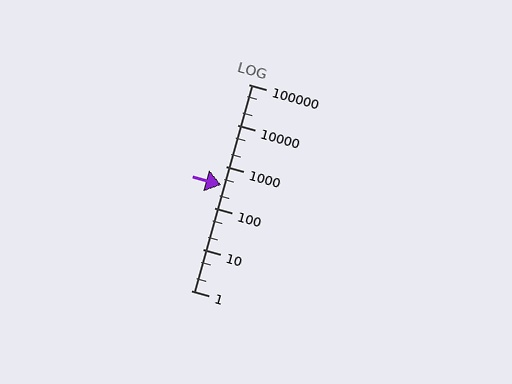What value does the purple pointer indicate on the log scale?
The pointer indicates approximately 370.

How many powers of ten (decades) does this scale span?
The scale spans 5 decades, from 1 to 100000.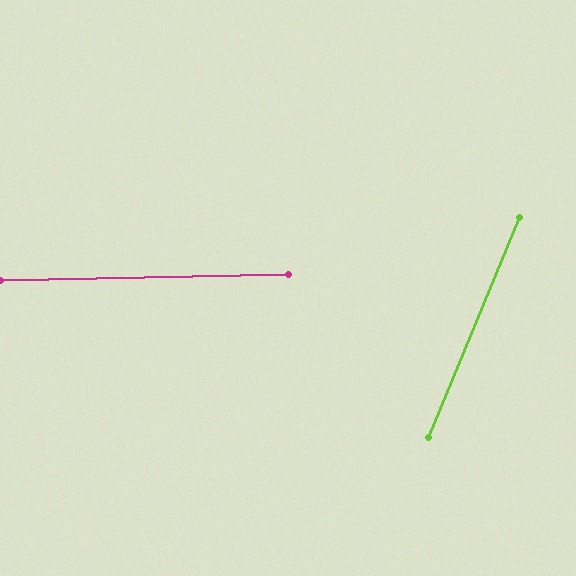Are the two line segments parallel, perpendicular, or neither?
Neither parallel nor perpendicular — they differ by about 66°.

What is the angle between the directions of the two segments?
Approximately 66 degrees.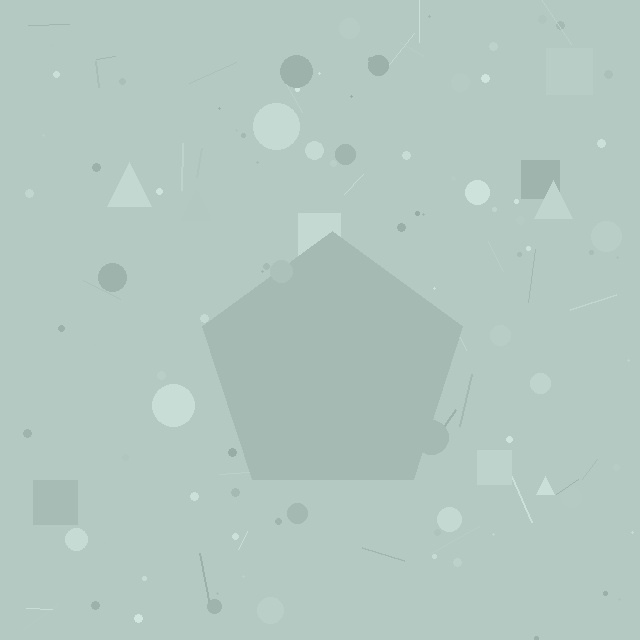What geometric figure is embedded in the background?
A pentagon is embedded in the background.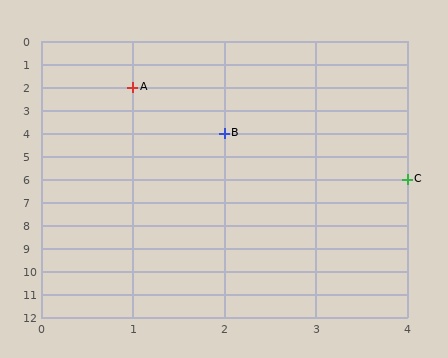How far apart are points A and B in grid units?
Points A and B are 1 column and 2 rows apart (about 2.2 grid units diagonally).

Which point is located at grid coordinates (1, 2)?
Point A is at (1, 2).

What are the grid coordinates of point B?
Point B is at grid coordinates (2, 4).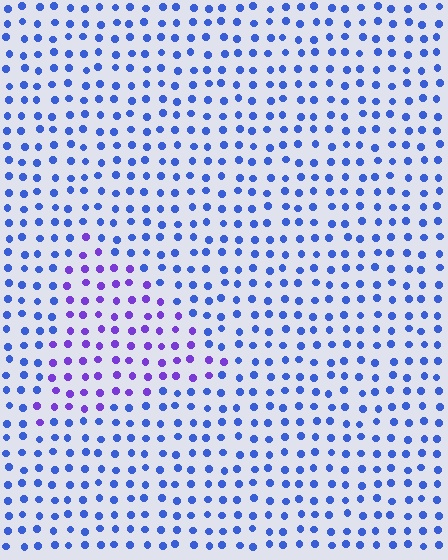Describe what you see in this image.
The image is filled with small blue elements in a uniform arrangement. A triangle-shaped region is visible where the elements are tinted to a slightly different hue, forming a subtle color boundary.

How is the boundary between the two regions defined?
The boundary is defined purely by a slight shift in hue (about 40 degrees). Spacing, size, and orientation are identical on both sides.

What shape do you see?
I see a triangle.